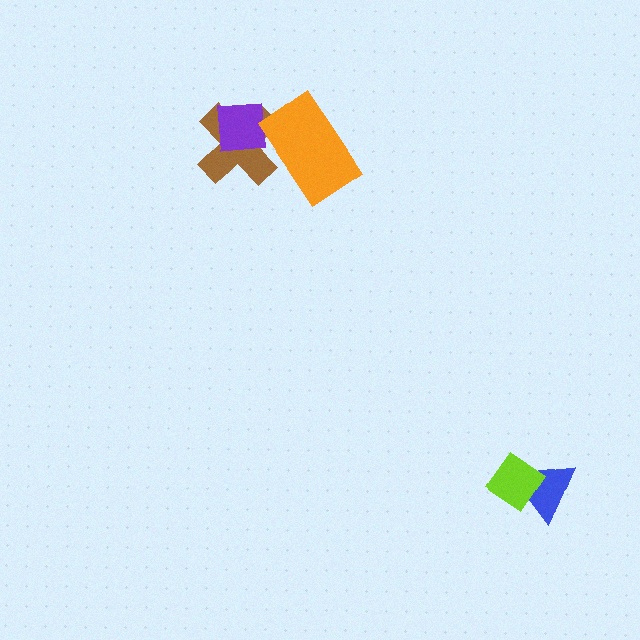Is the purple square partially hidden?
Yes, it is partially covered by another shape.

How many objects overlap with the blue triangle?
1 object overlaps with the blue triangle.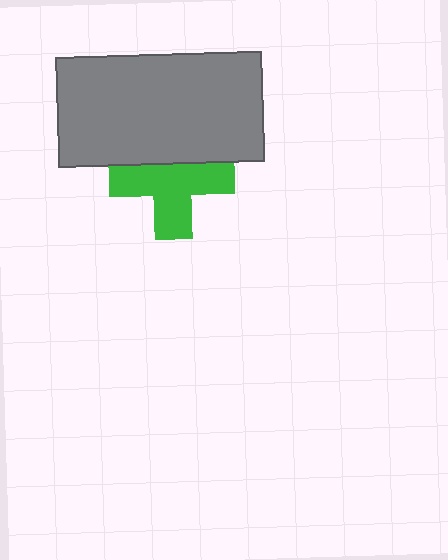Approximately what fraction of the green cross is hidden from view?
Roughly 33% of the green cross is hidden behind the gray rectangle.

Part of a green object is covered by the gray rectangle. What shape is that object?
It is a cross.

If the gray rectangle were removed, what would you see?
You would see the complete green cross.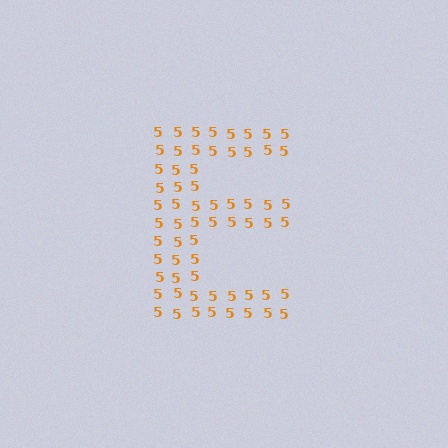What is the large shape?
The large shape is the letter E.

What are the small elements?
The small elements are digit 5's.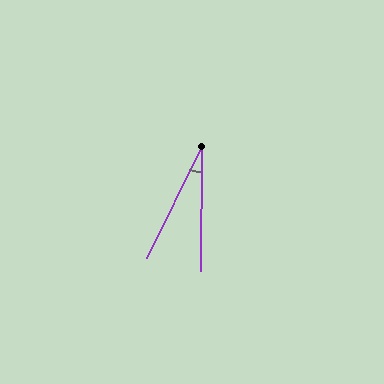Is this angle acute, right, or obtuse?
It is acute.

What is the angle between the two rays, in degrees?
Approximately 26 degrees.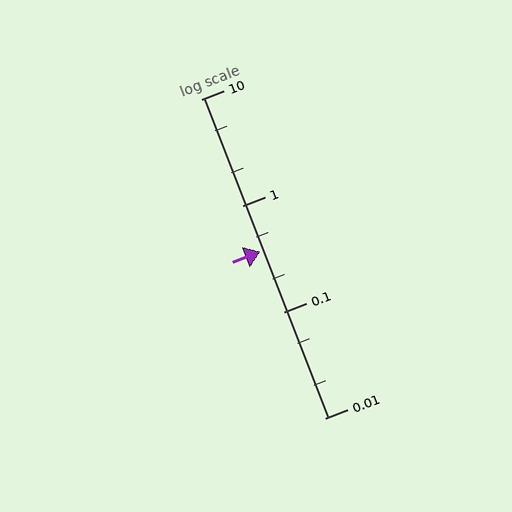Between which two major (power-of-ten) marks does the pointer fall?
The pointer is between 0.1 and 1.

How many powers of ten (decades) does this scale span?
The scale spans 3 decades, from 0.01 to 10.